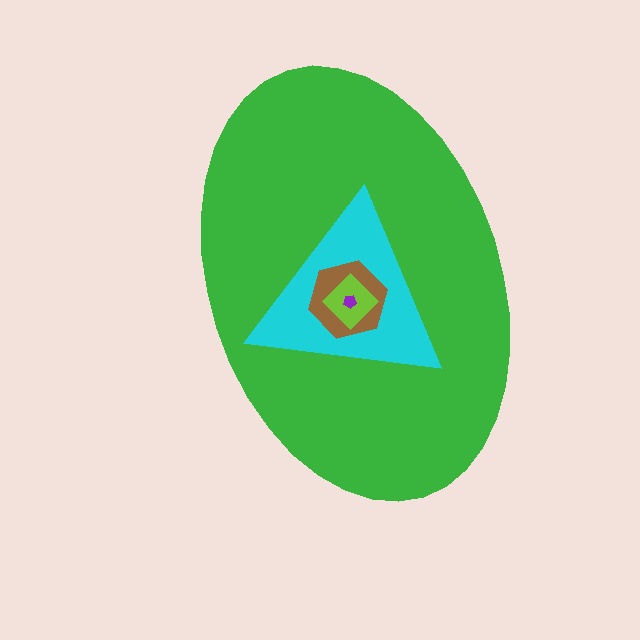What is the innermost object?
The purple pentagon.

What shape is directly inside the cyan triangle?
The brown hexagon.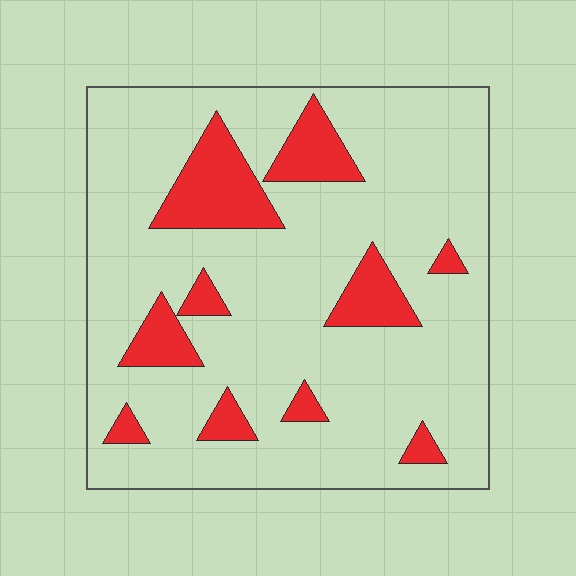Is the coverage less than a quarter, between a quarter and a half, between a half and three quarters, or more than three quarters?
Less than a quarter.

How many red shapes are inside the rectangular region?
10.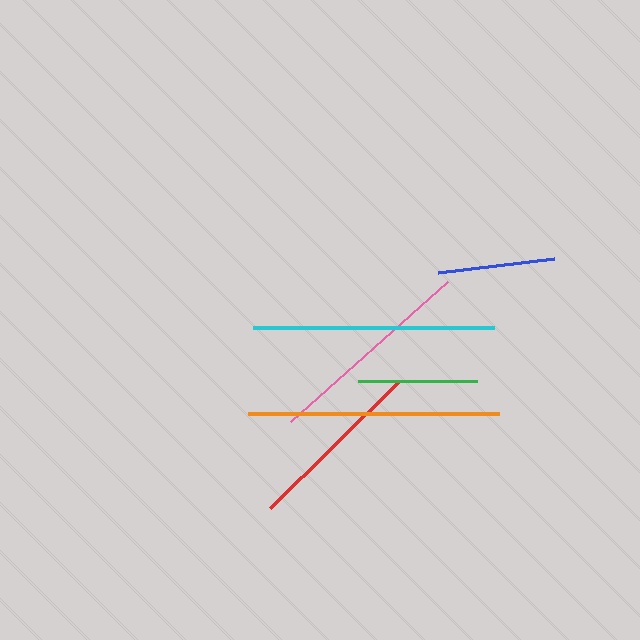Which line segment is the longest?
The orange line is the longest at approximately 251 pixels.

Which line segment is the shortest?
The blue line is the shortest at approximately 118 pixels.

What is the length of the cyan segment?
The cyan segment is approximately 240 pixels long.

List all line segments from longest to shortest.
From longest to shortest: orange, cyan, pink, red, green, blue.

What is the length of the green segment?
The green segment is approximately 119 pixels long.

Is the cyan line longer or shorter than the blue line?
The cyan line is longer than the blue line.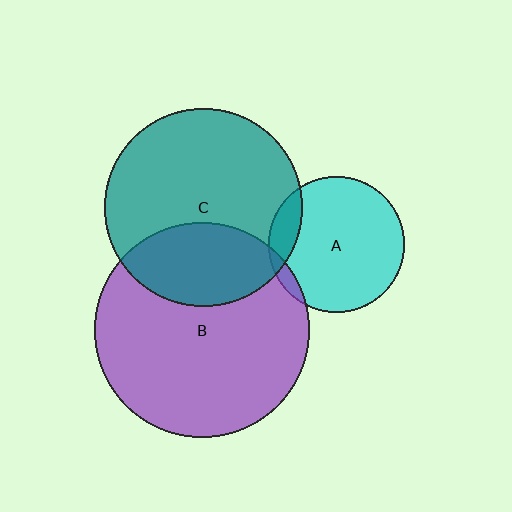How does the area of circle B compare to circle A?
Approximately 2.5 times.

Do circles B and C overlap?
Yes.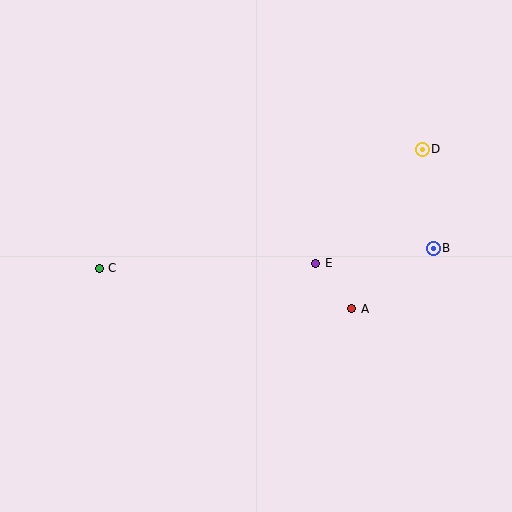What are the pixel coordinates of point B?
Point B is at (433, 248).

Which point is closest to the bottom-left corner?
Point C is closest to the bottom-left corner.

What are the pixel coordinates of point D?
Point D is at (422, 149).